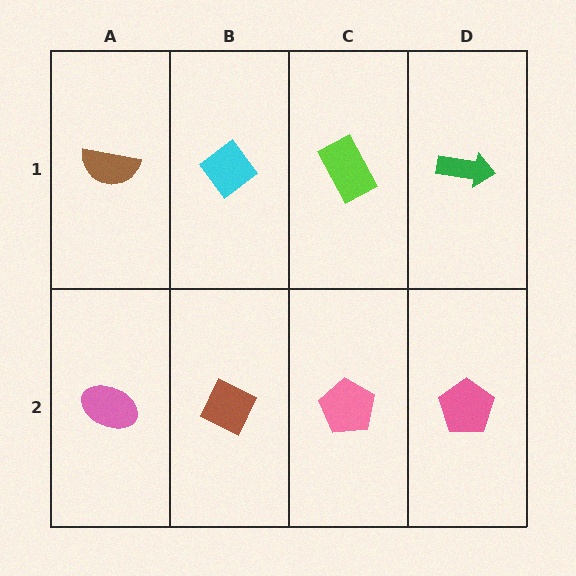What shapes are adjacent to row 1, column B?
A brown diamond (row 2, column B), a brown semicircle (row 1, column A), a lime rectangle (row 1, column C).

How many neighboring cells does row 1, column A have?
2.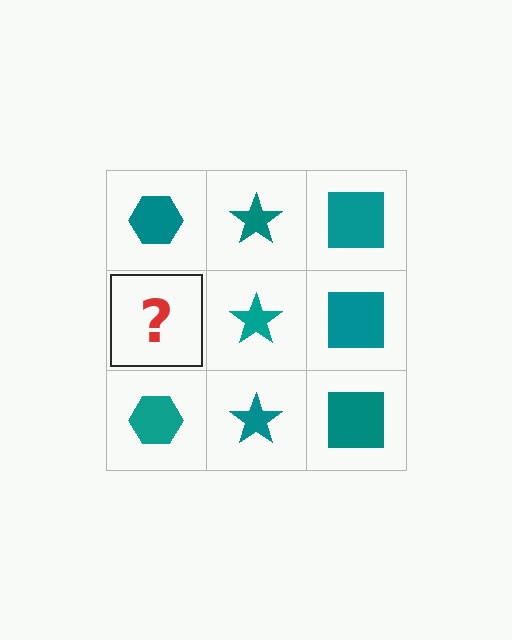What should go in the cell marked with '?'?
The missing cell should contain a teal hexagon.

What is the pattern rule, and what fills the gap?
The rule is that each column has a consistent shape. The gap should be filled with a teal hexagon.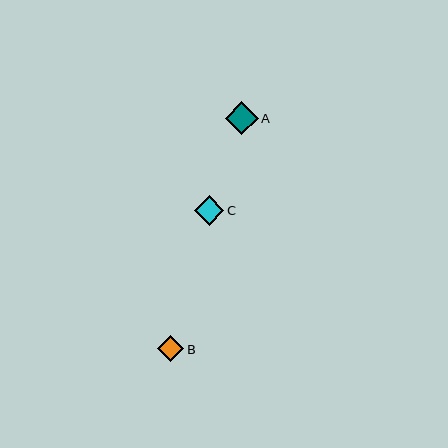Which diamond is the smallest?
Diamond B is the smallest with a size of approximately 26 pixels.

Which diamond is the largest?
Diamond A is the largest with a size of approximately 33 pixels.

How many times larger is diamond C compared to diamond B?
Diamond C is approximately 1.1 times the size of diamond B.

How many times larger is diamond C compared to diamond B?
Diamond C is approximately 1.1 times the size of diamond B.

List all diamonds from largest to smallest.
From largest to smallest: A, C, B.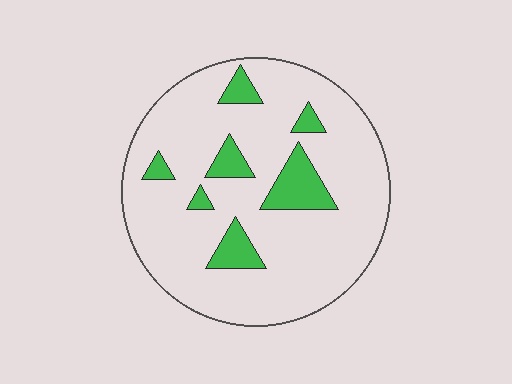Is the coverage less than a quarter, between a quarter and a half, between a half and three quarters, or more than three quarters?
Less than a quarter.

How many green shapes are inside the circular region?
7.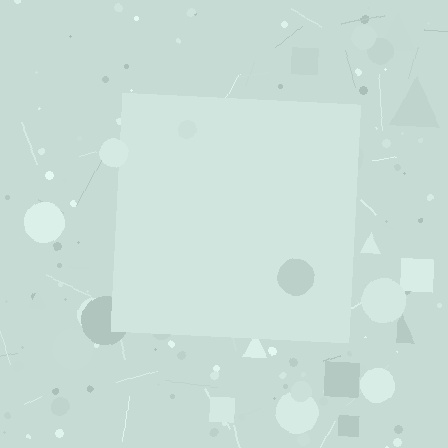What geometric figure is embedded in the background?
A square is embedded in the background.